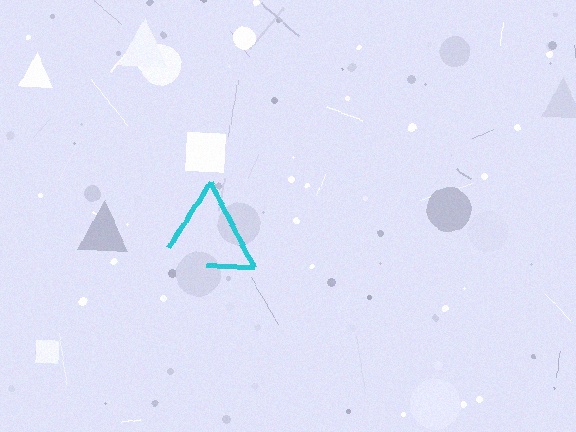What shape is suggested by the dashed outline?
The dashed outline suggests a triangle.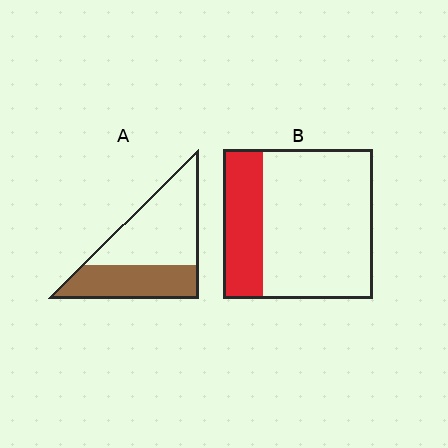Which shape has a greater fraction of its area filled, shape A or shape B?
Shape A.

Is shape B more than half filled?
No.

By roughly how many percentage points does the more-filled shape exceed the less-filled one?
By roughly 15 percentage points (A over B).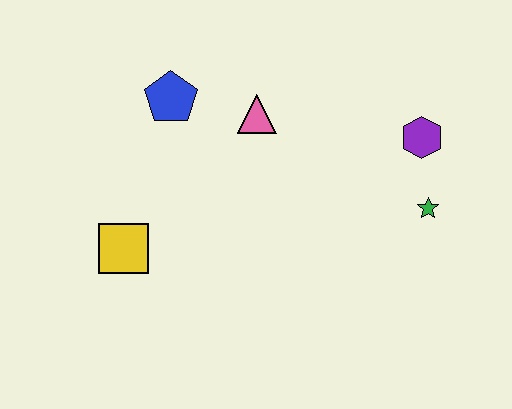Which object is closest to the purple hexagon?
The green star is closest to the purple hexagon.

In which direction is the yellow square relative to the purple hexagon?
The yellow square is to the left of the purple hexagon.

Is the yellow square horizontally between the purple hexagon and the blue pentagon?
No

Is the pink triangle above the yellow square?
Yes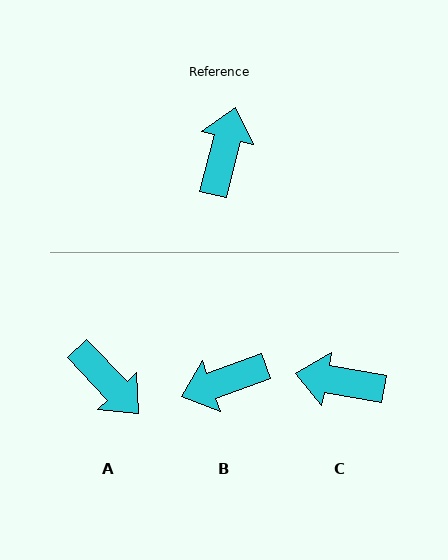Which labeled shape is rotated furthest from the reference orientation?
B, about 124 degrees away.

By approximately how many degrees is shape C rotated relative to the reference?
Approximately 94 degrees counter-clockwise.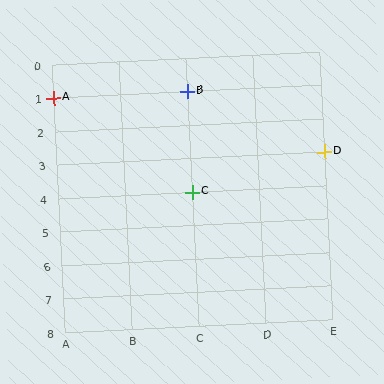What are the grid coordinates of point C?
Point C is at grid coordinates (C, 4).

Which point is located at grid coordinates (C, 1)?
Point B is at (C, 1).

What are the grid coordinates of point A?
Point A is at grid coordinates (A, 1).